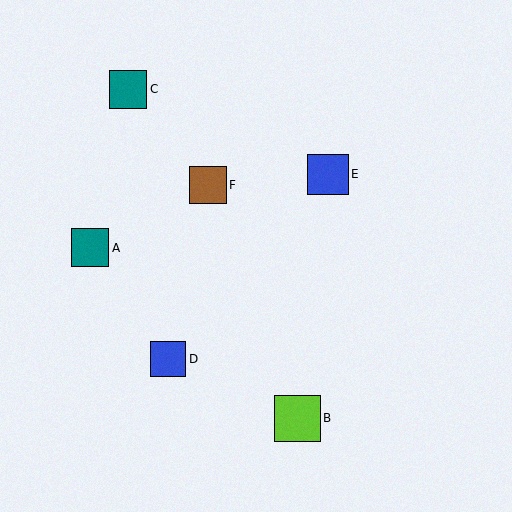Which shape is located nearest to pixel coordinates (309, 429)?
The lime square (labeled B) at (297, 418) is nearest to that location.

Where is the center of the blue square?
The center of the blue square is at (168, 359).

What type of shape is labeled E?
Shape E is a blue square.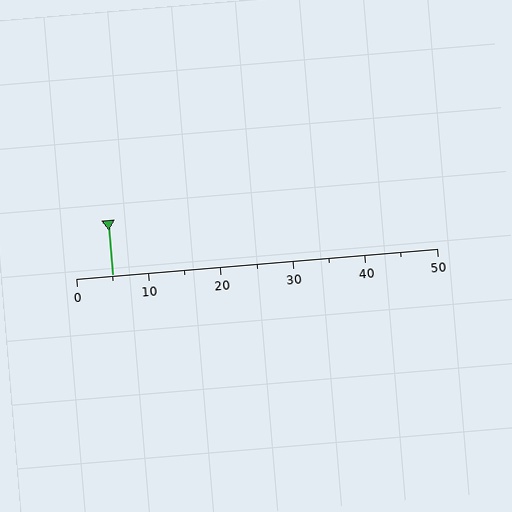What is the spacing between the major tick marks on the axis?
The major ticks are spaced 10 apart.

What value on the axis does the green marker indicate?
The marker indicates approximately 5.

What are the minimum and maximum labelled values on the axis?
The axis runs from 0 to 50.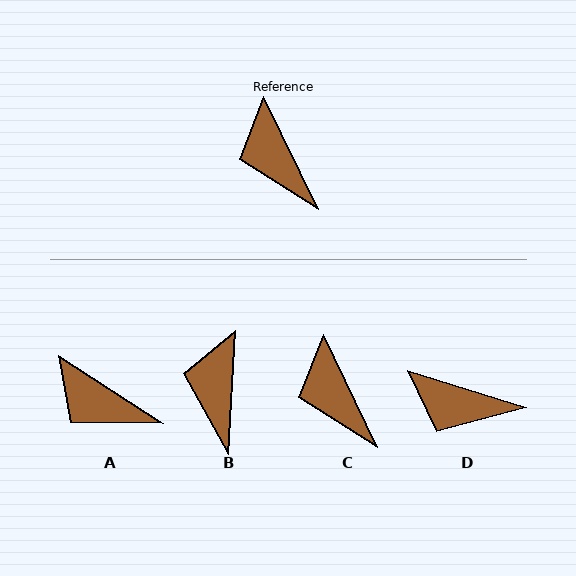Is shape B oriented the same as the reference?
No, it is off by about 29 degrees.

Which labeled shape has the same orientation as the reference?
C.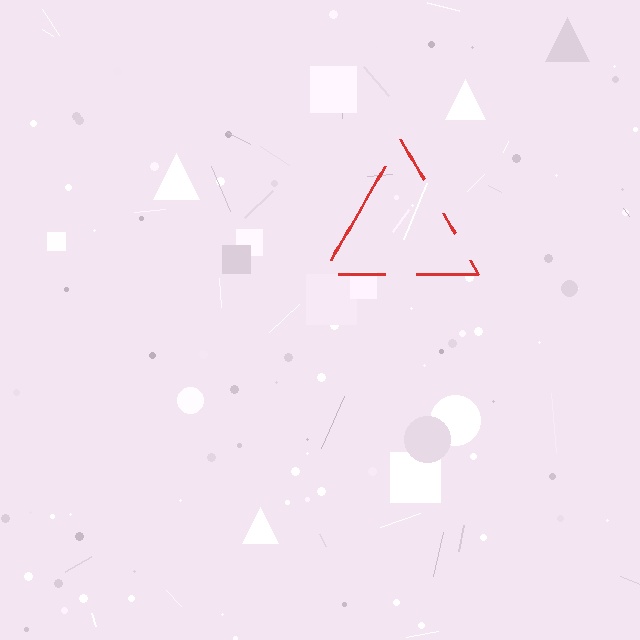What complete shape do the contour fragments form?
The contour fragments form a triangle.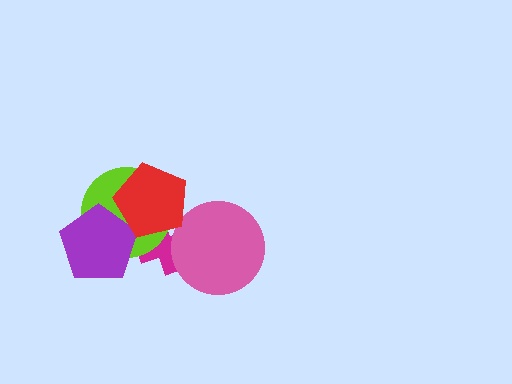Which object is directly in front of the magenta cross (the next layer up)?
The pink circle is directly in front of the magenta cross.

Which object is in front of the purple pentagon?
The red pentagon is in front of the purple pentagon.